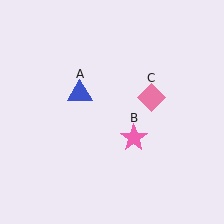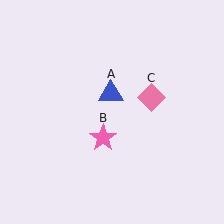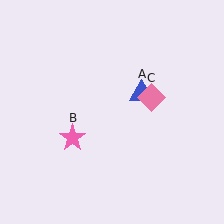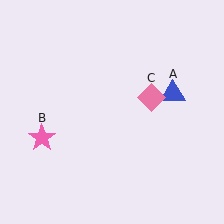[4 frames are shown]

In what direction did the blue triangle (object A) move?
The blue triangle (object A) moved right.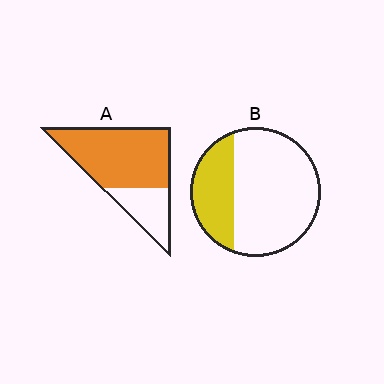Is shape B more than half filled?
No.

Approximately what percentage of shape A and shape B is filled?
A is approximately 70% and B is approximately 30%.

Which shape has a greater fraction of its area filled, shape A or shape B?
Shape A.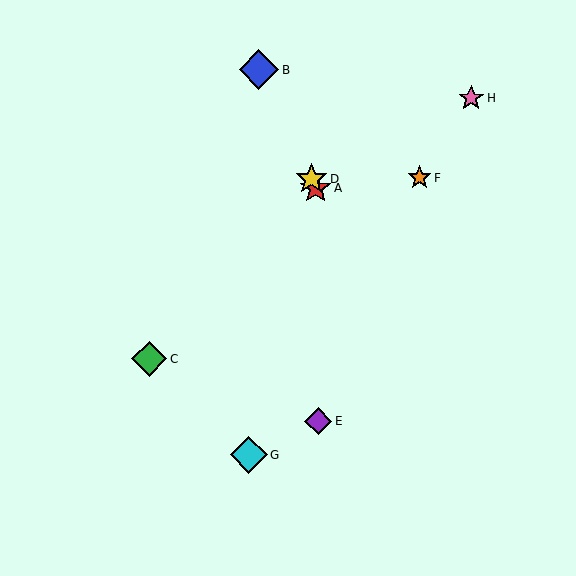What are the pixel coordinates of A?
Object A is at (316, 188).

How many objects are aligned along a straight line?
3 objects (A, B, D) are aligned along a straight line.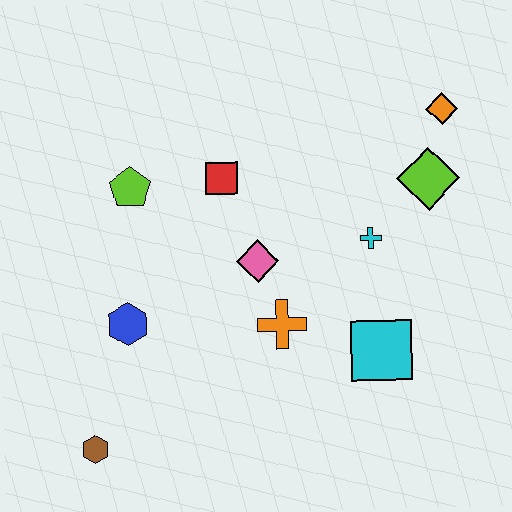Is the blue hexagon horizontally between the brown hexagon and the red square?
Yes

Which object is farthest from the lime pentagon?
The orange diamond is farthest from the lime pentagon.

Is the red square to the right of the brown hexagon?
Yes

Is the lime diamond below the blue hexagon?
No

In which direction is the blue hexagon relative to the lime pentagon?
The blue hexagon is below the lime pentagon.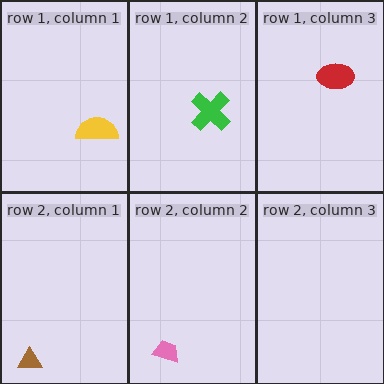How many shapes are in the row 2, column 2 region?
1.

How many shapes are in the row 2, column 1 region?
1.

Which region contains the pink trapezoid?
The row 2, column 2 region.